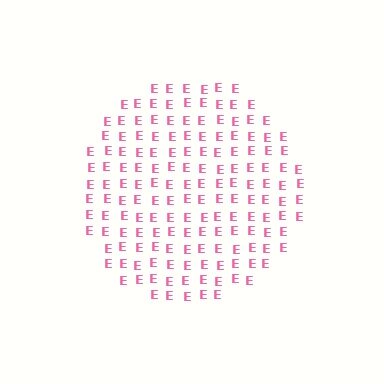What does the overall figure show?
The overall figure shows a circle.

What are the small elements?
The small elements are letter E's.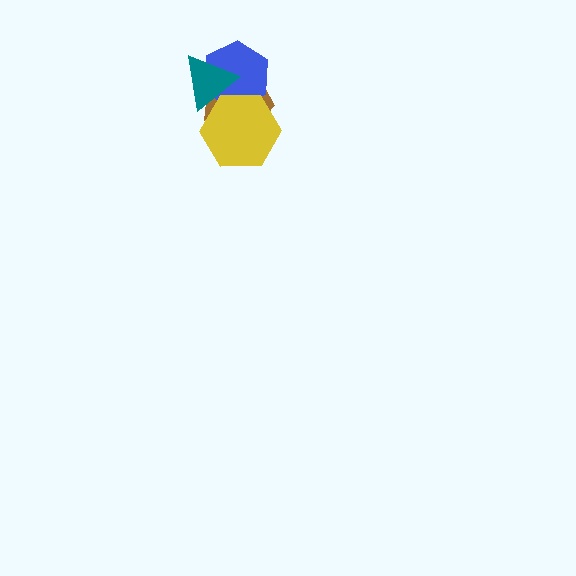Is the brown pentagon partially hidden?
Yes, it is partially covered by another shape.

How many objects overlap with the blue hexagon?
3 objects overlap with the blue hexagon.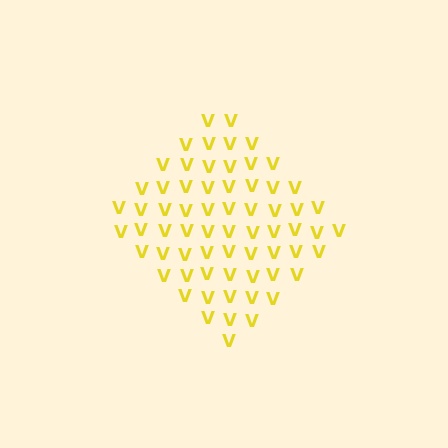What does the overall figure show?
The overall figure shows a diamond.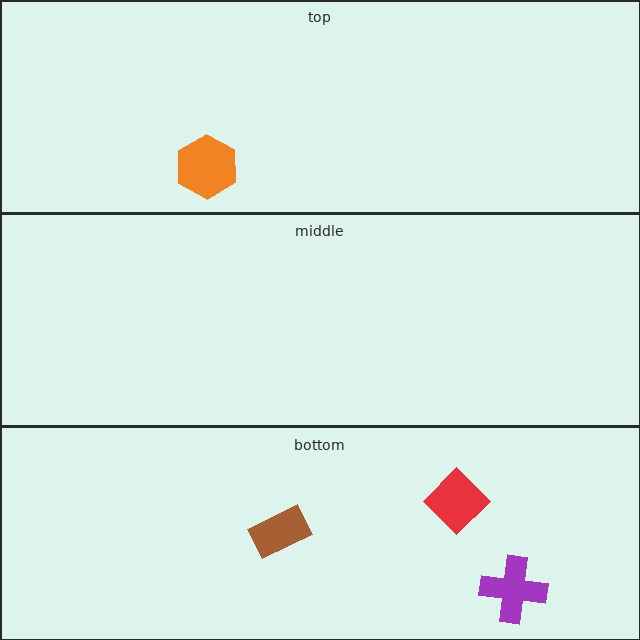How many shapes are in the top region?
1.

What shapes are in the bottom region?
The brown rectangle, the red diamond, the purple cross.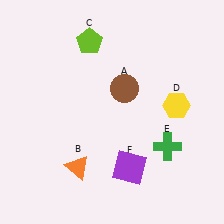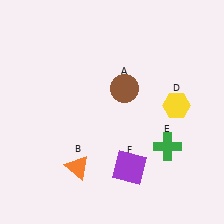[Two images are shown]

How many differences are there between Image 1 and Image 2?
There is 1 difference between the two images.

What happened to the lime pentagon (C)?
The lime pentagon (C) was removed in Image 2. It was in the top-left area of Image 1.